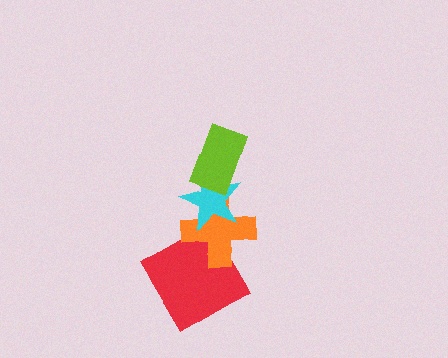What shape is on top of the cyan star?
The lime rectangle is on top of the cyan star.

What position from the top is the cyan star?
The cyan star is 2nd from the top.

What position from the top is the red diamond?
The red diamond is 4th from the top.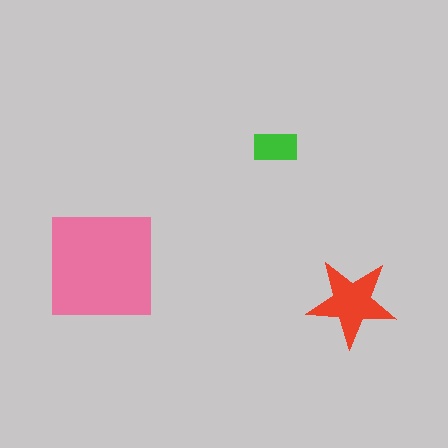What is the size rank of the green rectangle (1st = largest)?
3rd.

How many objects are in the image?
There are 3 objects in the image.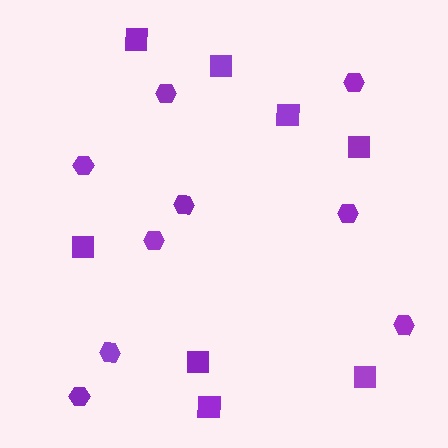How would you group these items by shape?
There are 2 groups: one group of hexagons (9) and one group of squares (8).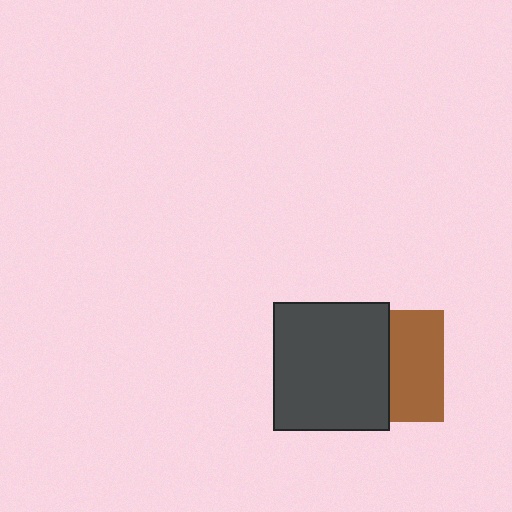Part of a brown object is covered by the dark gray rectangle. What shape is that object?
It is a square.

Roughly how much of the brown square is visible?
About half of it is visible (roughly 48%).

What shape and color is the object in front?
The object in front is a dark gray rectangle.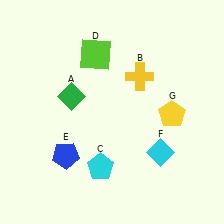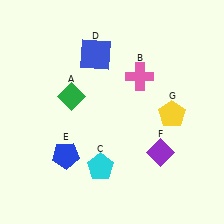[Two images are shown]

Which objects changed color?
B changed from yellow to pink. D changed from lime to blue. F changed from cyan to purple.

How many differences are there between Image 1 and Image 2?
There are 3 differences between the two images.